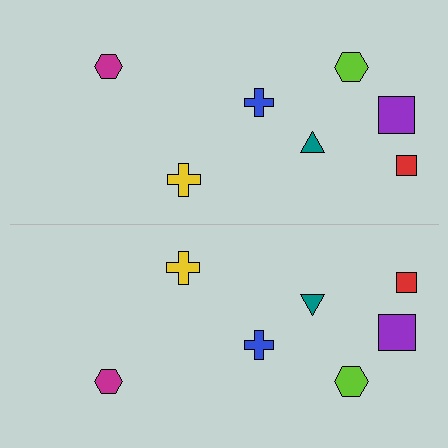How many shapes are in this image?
There are 14 shapes in this image.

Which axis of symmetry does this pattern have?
The pattern has a horizontal axis of symmetry running through the center of the image.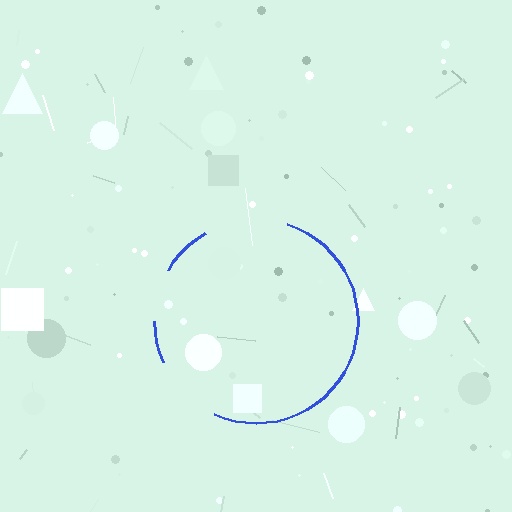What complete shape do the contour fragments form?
The contour fragments form a circle.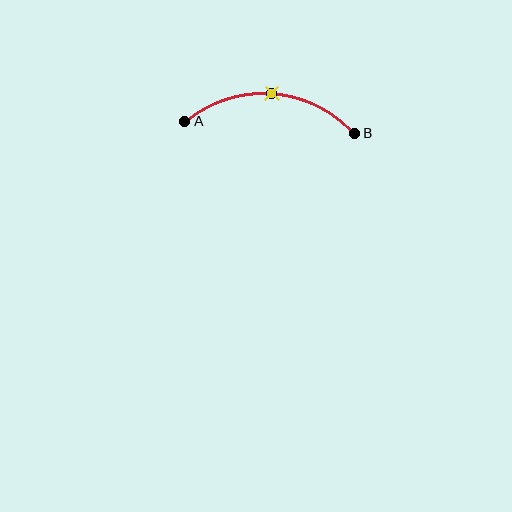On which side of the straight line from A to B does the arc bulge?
The arc bulges above the straight line connecting A and B.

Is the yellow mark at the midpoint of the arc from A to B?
Yes. The yellow mark lies on the arc at equal arc-length from both A and B — it is the arc midpoint.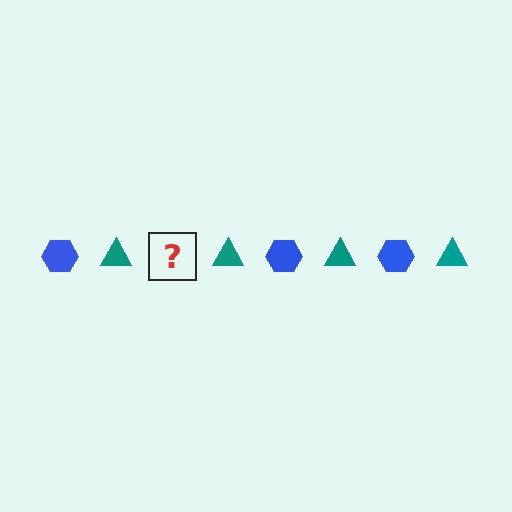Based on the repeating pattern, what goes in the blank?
The blank should be a blue hexagon.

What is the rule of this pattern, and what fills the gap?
The rule is that the pattern alternates between blue hexagon and teal triangle. The gap should be filled with a blue hexagon.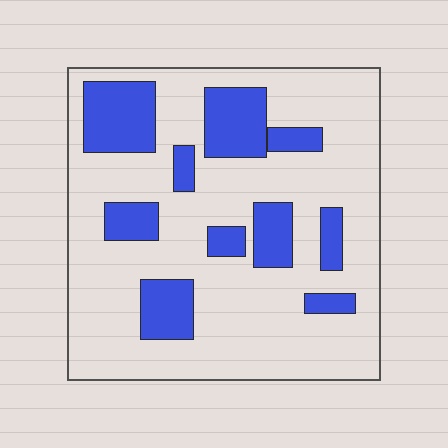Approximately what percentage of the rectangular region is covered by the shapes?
Approximately 25%.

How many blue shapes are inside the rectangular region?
10.